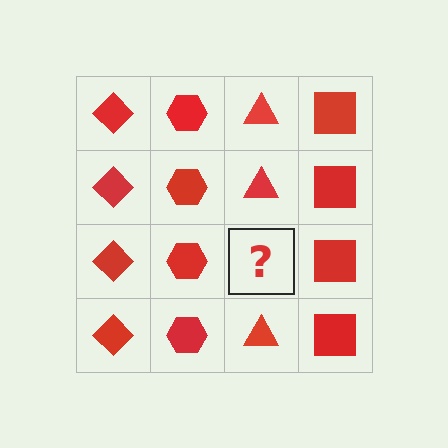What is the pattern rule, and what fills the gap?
The rule is that each column has a consistent shape. The gap should be filled with a red triangle.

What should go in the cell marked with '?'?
The missing cell should contain a red triangle.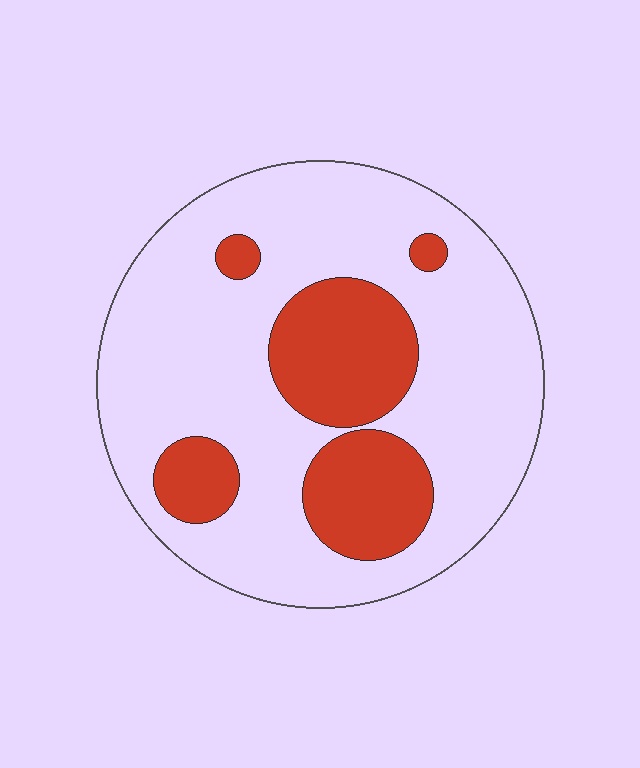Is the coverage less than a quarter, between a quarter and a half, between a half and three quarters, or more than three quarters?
Between a quarter and a half.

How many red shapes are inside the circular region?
5.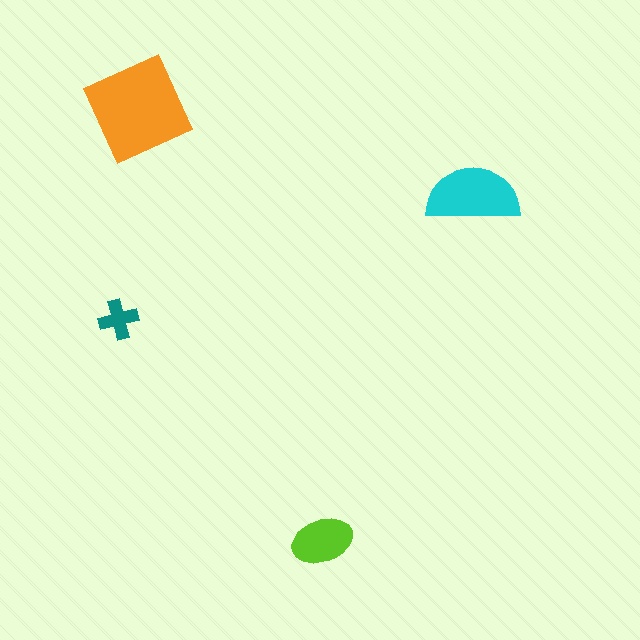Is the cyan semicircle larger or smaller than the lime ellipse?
Larger.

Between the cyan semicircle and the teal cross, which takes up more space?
The cyan semicircle.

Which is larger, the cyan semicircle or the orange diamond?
The orange diamond.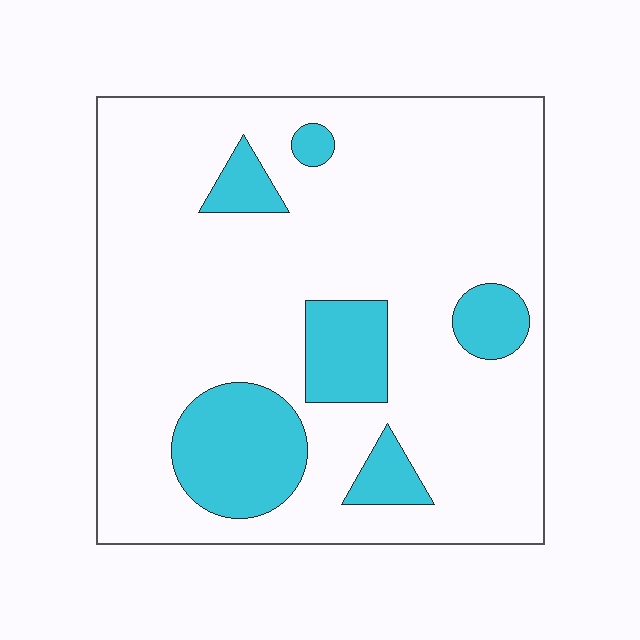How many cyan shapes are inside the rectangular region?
6.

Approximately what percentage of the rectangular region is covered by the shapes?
Approximately 20%.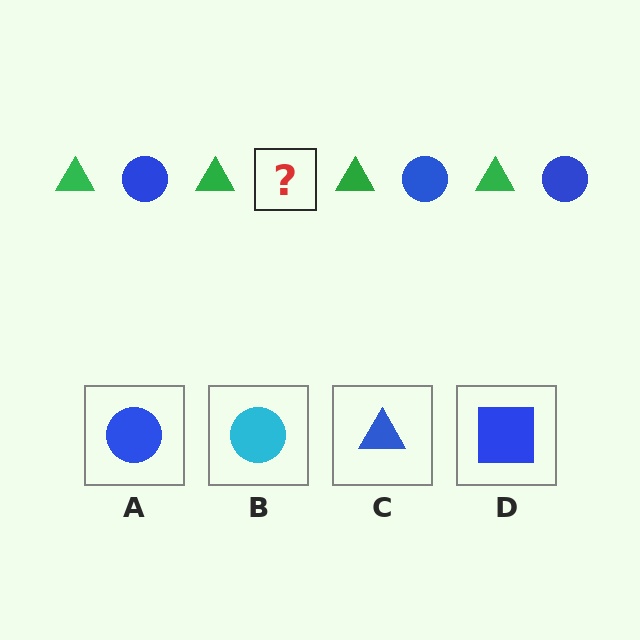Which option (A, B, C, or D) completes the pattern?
A.